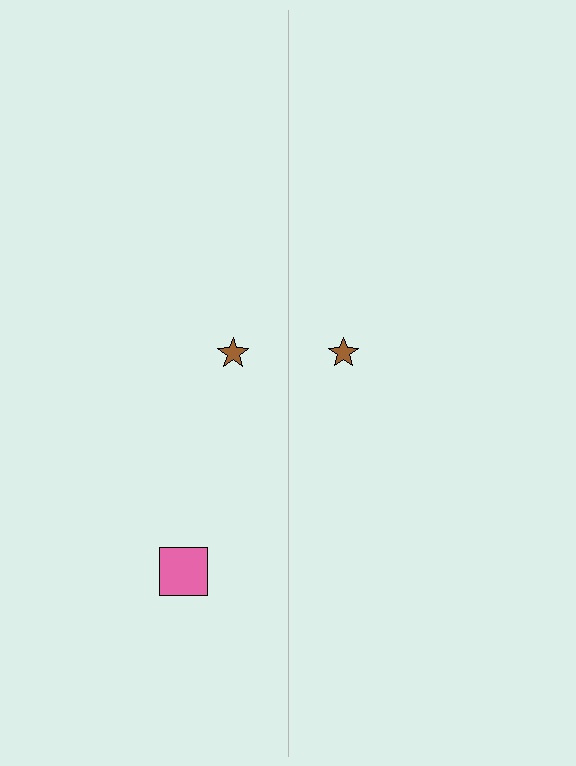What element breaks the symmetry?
A pink square is missing from the right side.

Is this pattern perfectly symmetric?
No, the pattern is not perfectly symmetric. A pink square is missing from the right side.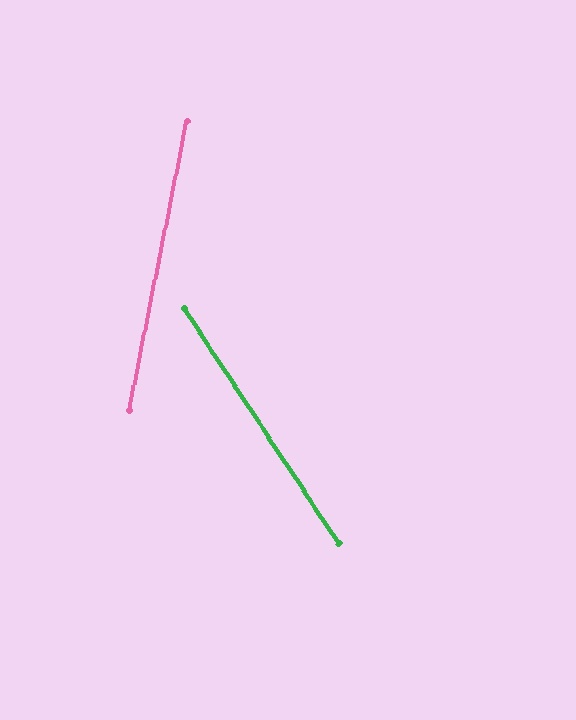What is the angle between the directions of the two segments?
Approximately 45 degrees.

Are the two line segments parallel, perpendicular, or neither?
Neither parallel nor perpendicular — they differ by about 45°.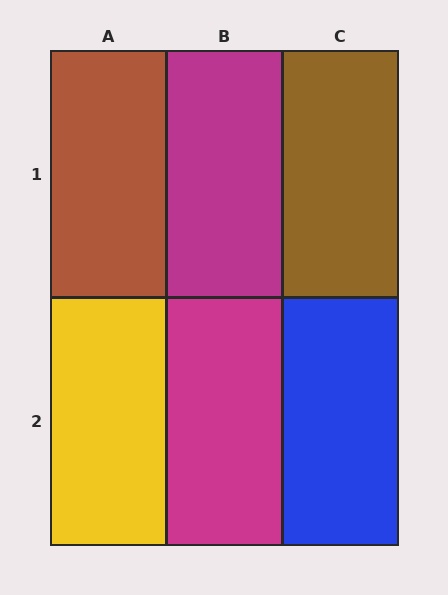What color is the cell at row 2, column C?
Blue.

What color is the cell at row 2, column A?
Yellow.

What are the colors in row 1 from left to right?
Brown, magenta, brown.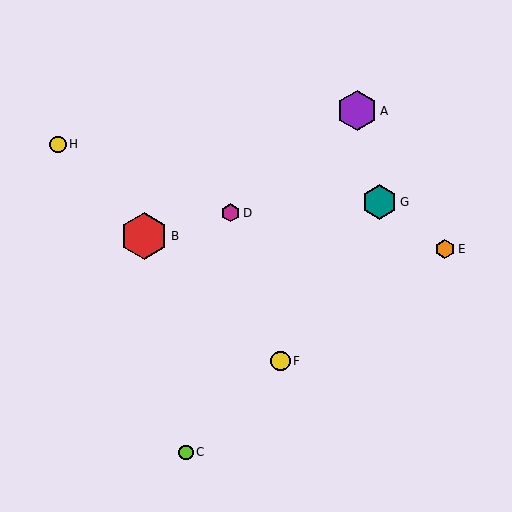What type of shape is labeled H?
Shape H is a yellow circle.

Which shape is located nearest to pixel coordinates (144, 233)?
The red hexagon (labeled B) at (144, 236) is nearest to that location.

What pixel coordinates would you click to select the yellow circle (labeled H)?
Click at (58, 144) to select the yellow circle H.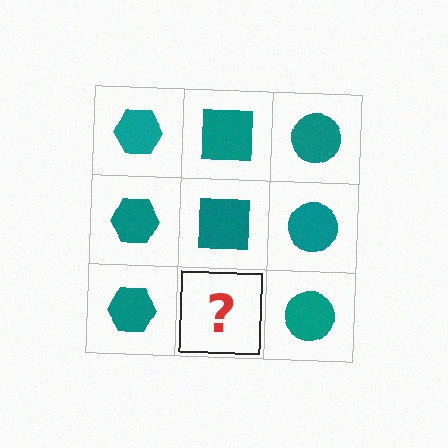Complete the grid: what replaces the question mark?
The question mark should be replaced with a teal square.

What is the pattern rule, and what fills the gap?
The rule is that each column has a consistent shape. The gap should be filled with a teal square.